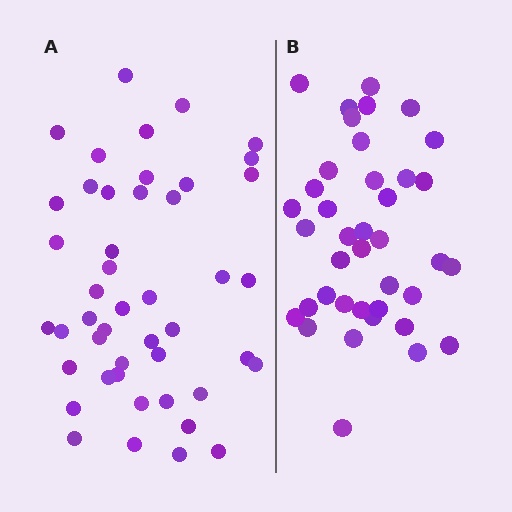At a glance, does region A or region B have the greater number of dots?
Region A (the left region) has more dots.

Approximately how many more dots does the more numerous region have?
Region A has roughly 8 or so more dots than region B.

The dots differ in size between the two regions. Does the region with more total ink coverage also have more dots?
No. Region B has more total ink coverage because its dots are larger, but region A actually contains more individual dots. Total area can be misleading — the number of items is what matters here.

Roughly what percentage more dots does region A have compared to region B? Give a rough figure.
About 20% more.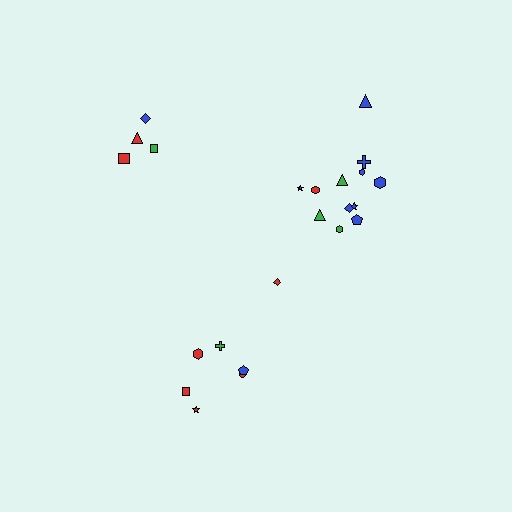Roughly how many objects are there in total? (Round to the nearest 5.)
Roughly 25 objects in total.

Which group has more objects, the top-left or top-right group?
The top-right group.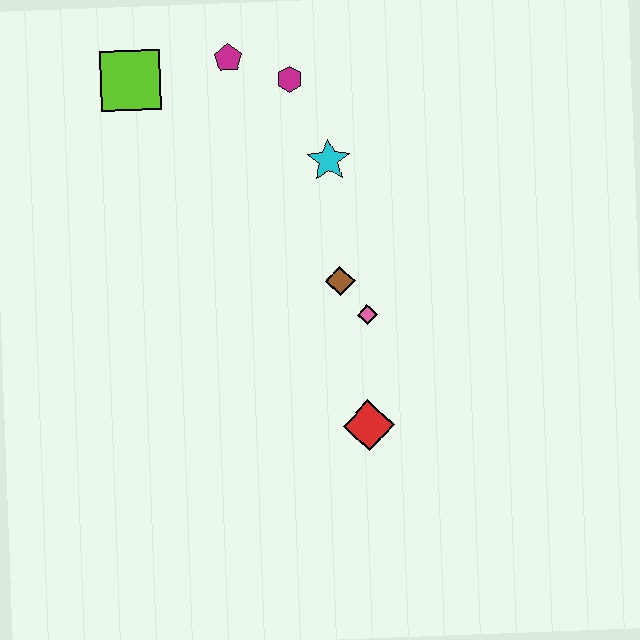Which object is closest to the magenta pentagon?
The magenta hexagon is closest to the magenta pentagon.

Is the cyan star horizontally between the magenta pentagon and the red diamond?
Yes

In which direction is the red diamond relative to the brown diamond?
The red diamond is below the brown diamond.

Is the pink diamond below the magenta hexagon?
Yes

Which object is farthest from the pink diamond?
The lime square is farthest from the pink diamond.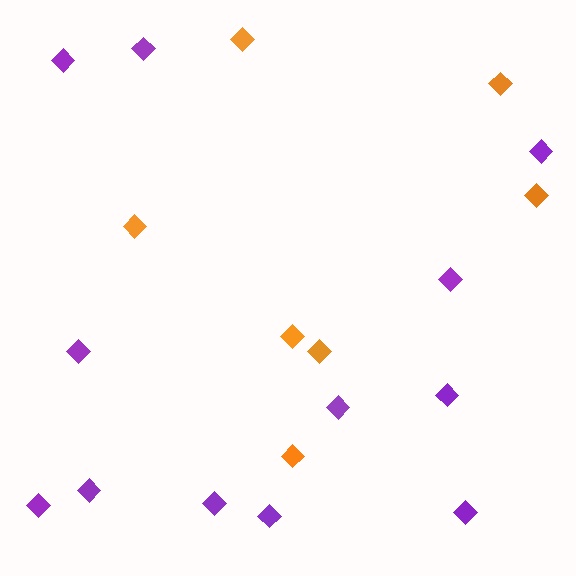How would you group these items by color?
There are 2 groups: one group of purple diamonds (12) and one group of orange diamonds (7).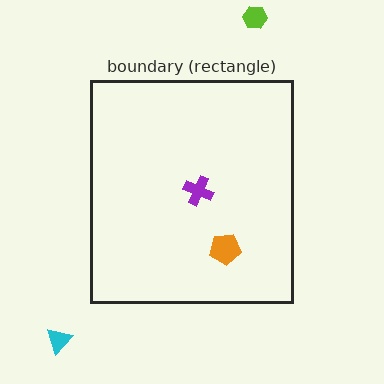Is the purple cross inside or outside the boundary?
Inside.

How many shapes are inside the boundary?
2 inside, 2 outside.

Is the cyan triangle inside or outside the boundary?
Outside.